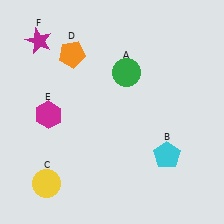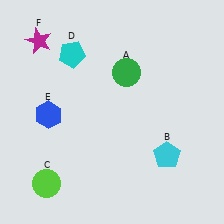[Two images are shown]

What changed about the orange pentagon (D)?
In Image 1, D is orange. In Image 2, it changed to cyan.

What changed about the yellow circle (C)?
In Image 1, C is yellow. In Image 2, it changed to lime.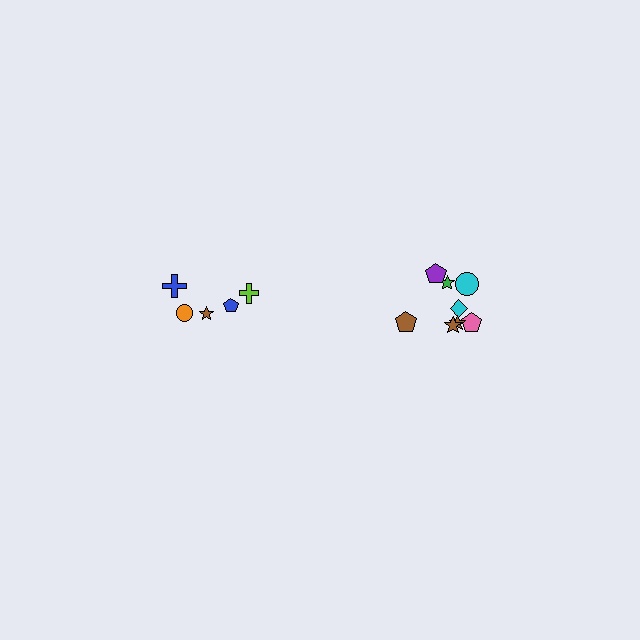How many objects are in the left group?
There are 5 objects.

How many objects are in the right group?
There are 8 objects.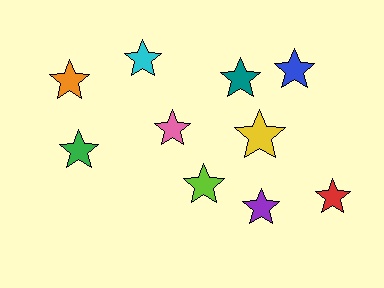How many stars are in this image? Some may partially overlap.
There are 10 stars.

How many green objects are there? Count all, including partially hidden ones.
There is 1 green object.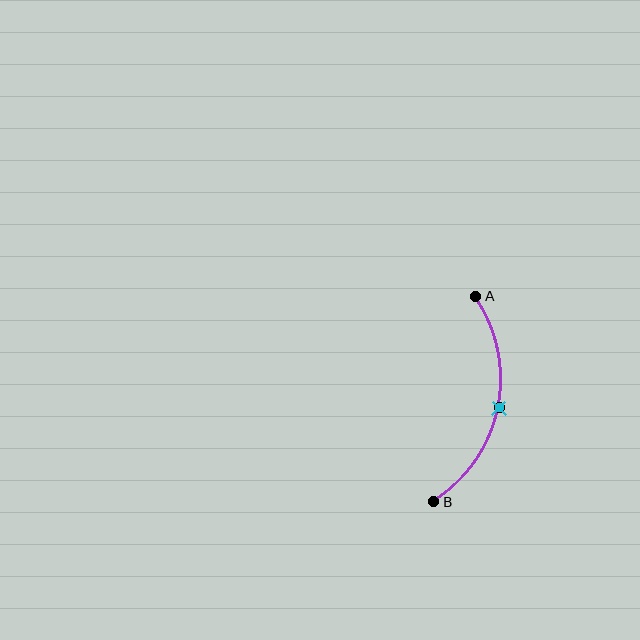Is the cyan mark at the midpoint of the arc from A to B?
Yes. The cyan mark lies on the arc at equal arc-length from both A and B — it is the arc midpoint.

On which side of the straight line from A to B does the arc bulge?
The arc bulges to the right of the straight line connecting A and B.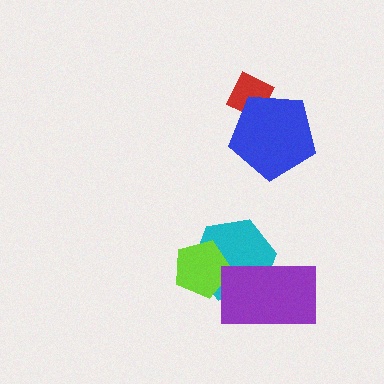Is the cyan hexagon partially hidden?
Yes, it is partially covered by another shape.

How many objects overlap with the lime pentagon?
1 object overlaps with the lime pentagon.